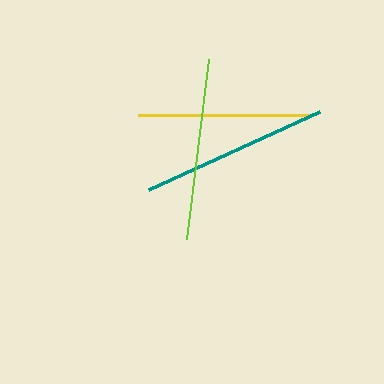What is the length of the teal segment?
The teal segment is approximately 188 pixels long.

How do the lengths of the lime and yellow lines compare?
The lime and yellow lines are approximately the same length.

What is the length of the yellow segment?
The yellow segment is approximately 173 pixels long.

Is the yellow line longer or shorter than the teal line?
The teal line is longer than the yellow line.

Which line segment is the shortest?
The yellow line is the shortest at approximately 173 pixels.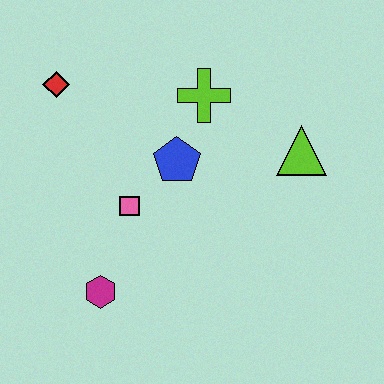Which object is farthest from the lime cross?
The magenta hexagon is farthest from the lime cross.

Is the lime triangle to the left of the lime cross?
No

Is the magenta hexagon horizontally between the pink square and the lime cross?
No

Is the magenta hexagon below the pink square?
Yes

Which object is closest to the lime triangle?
The lime cross is closest to the lime triangle.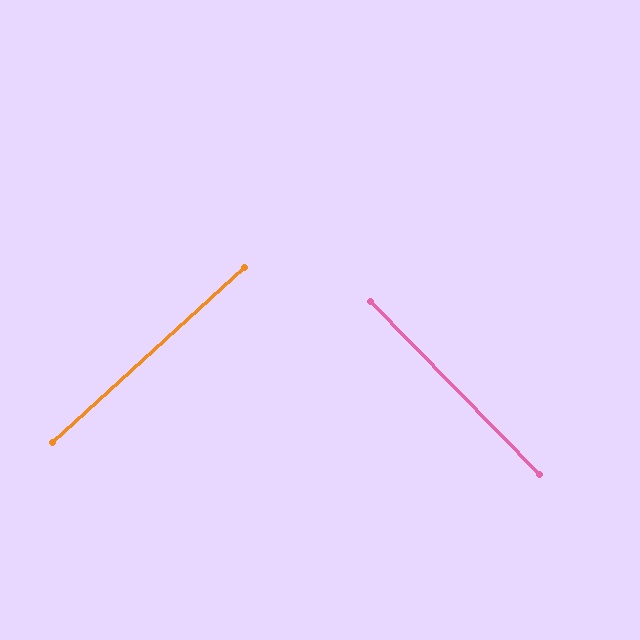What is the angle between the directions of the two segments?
Approximately 88 degrees.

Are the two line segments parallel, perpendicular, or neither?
Perpendicular — they meet at approximately 88°.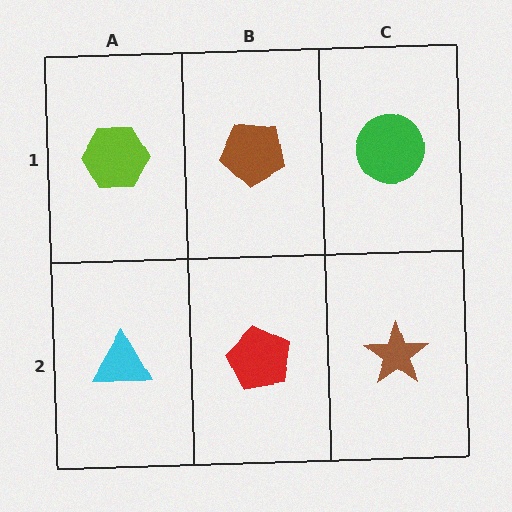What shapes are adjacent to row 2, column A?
A lime hexagon (row 1, column A), a red pentagon (row 2, column B).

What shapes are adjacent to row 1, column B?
A red pentagon (row 2, column B), a lime hexagon (row 1, column A), a green circle (row 1, column C).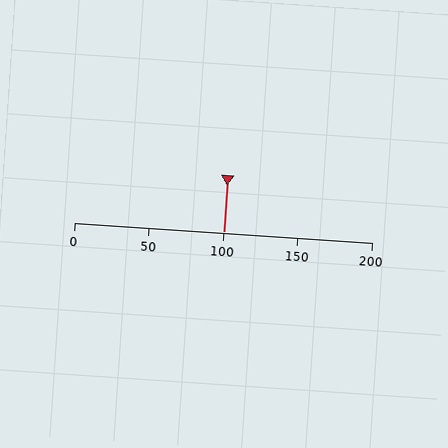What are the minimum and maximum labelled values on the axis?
The axis runs from 0 to 200.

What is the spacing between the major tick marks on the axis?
The major ticks are spaced 50 apart.